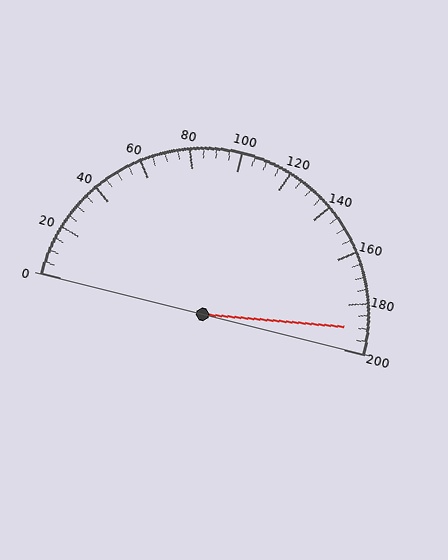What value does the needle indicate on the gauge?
The needle indicates approximately 190.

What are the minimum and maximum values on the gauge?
The gauge ranges from 0 to 200.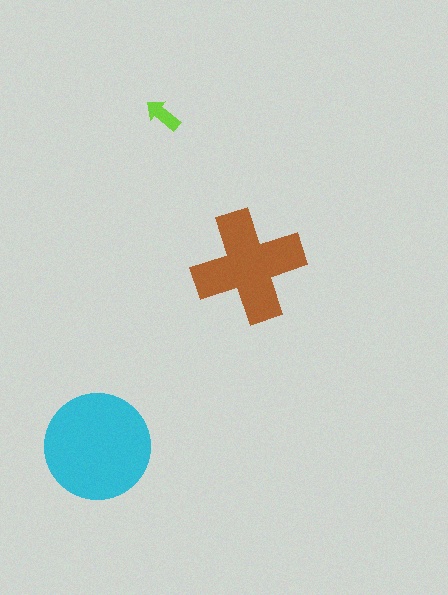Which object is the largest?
The cyan circle.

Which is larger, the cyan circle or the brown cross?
The cyan circle.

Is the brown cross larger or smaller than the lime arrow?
Larger.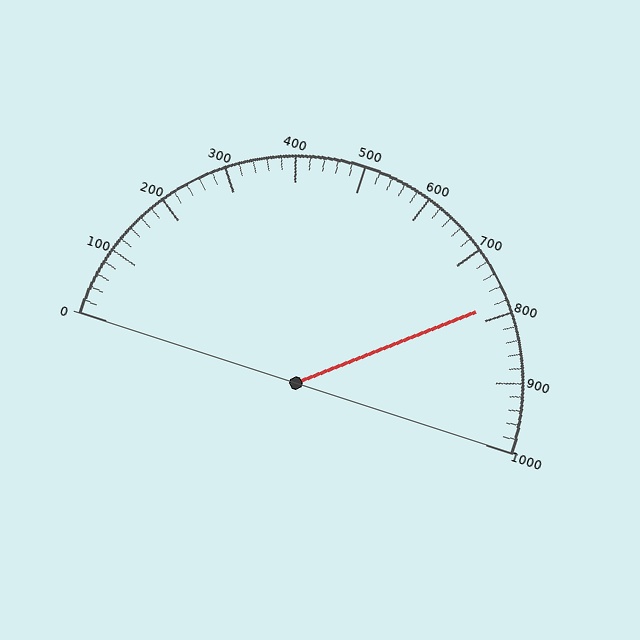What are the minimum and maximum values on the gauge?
The gauge ranges from 0 to 1000.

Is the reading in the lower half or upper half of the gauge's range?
The reading is in the upper half of the range (0 to 1000).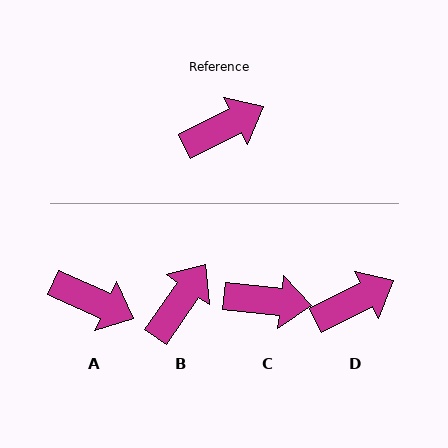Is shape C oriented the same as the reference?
No, it is off by about 33 degrees.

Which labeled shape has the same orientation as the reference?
D.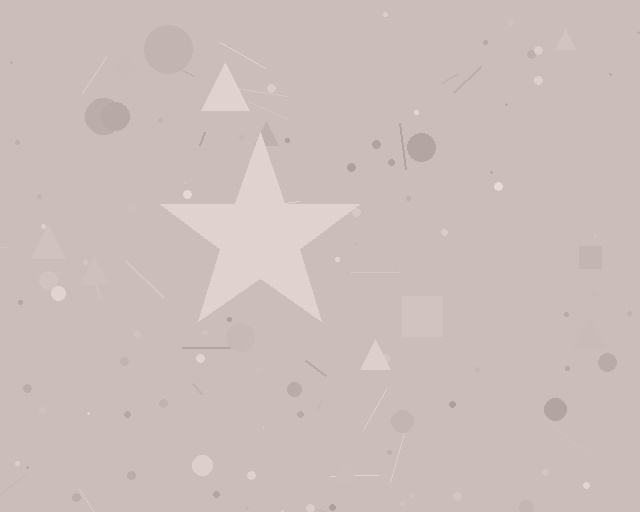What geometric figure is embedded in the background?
A star is embedded in the background.